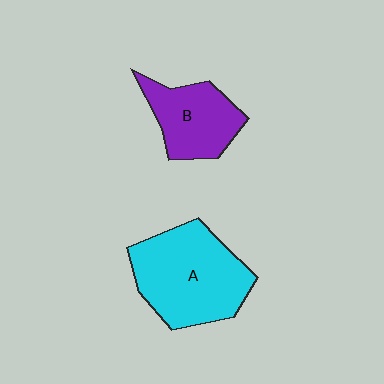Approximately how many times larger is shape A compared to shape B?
Approximately 1.6 times.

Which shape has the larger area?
Shape A (cyan).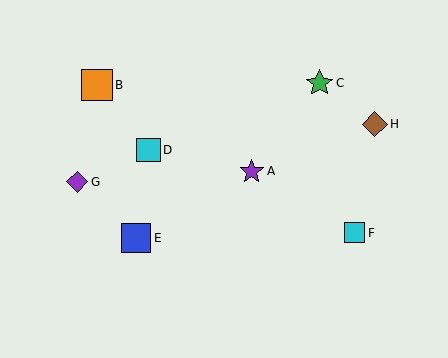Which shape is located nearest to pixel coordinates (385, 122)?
The brown diamond (labeled H) at (375, 124) is nearest to that location.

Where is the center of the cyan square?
The center of the cyan square is at (355, 233).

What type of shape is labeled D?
Shape D is a cyan square.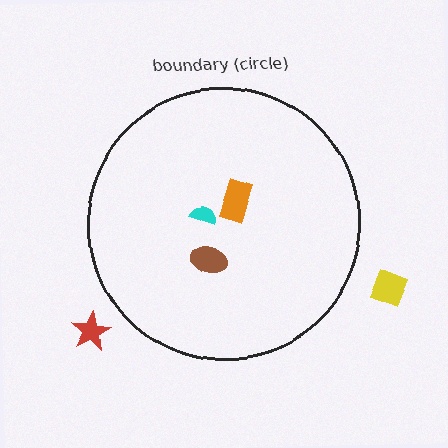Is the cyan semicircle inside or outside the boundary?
Inside.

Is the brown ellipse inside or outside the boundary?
Inside.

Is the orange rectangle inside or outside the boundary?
Inside.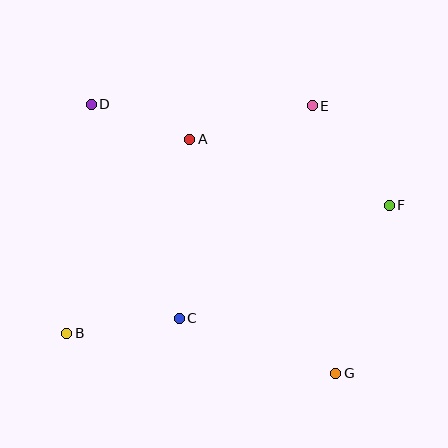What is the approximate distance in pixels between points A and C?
The distance between A and C is approximately 179 pixels.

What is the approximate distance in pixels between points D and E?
The distance between D and E is approximately 221 pixels.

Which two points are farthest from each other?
Points D and G are farthest from each other.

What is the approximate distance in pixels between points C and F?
The distance between C and F is approximately 238 pixels.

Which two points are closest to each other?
Points A and D are closest to each other.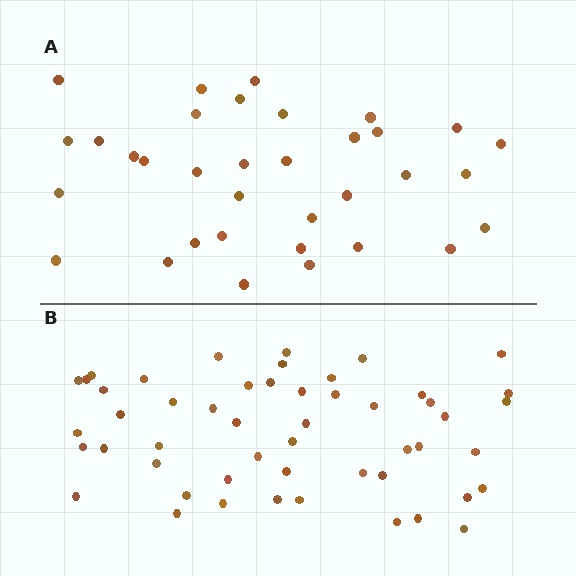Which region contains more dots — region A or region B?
Region B (the bottom region) has more dots.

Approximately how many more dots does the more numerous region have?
Region B has approximately 15 more dots than region A.